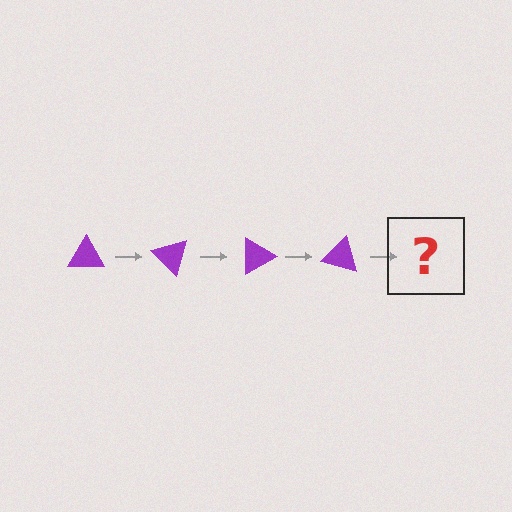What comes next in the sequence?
The next element should be a purple triangle rotated 180 degrees.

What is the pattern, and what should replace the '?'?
The pattern is that the triangle rotates 45 degrees each step. The '?' should be a purple triangle rotated 180 degrees.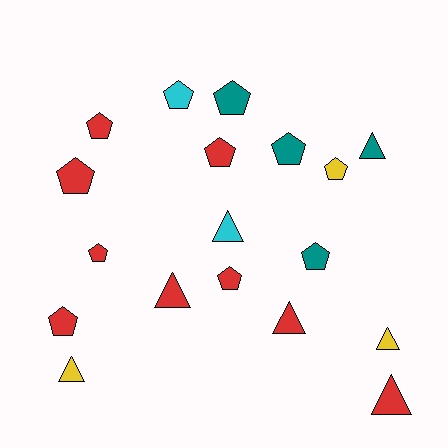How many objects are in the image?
There are 18 objects.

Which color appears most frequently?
Red, with 9 objects.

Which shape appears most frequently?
Pentagon, with 11 objects.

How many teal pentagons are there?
There are 3 teal pentagons.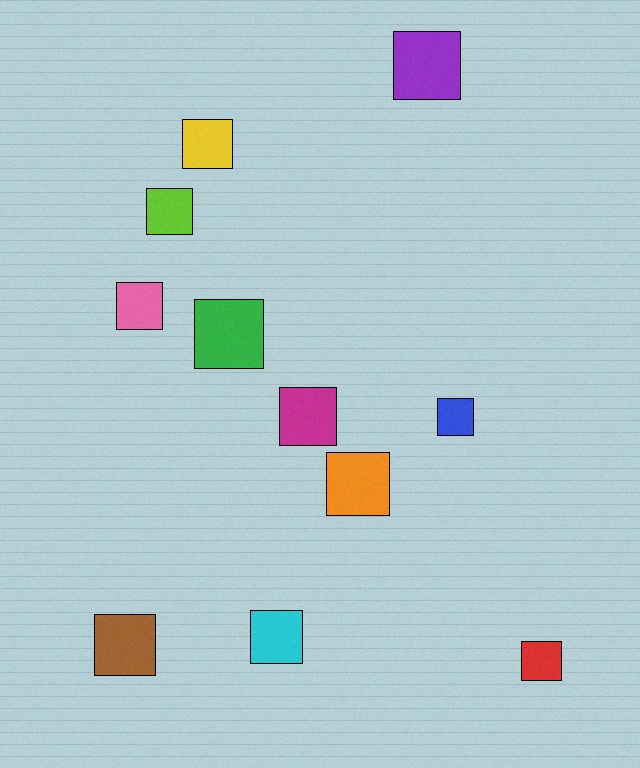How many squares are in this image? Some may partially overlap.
There are 11 squares.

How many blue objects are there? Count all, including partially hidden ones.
There is 1 blue object.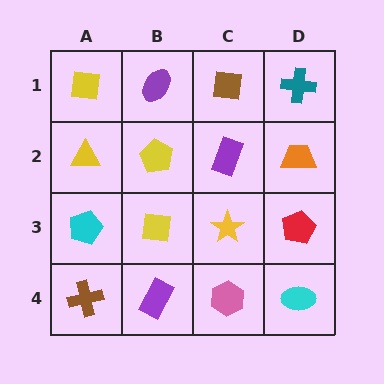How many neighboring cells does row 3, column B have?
4.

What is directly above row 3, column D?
An orange trapezoid.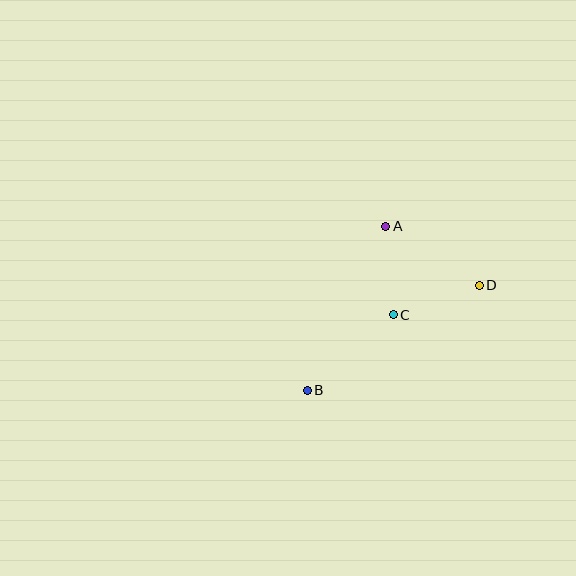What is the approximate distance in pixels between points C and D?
The distance between C and D is approximately 91 pixels.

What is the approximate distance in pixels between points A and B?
The distance between A and B is approximately 182 pixels.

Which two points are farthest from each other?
Points B and D are farthest from each other.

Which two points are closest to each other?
Points A and C are closest to each other.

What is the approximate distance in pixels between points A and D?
The distance between A and D is approximately 111 pixels.